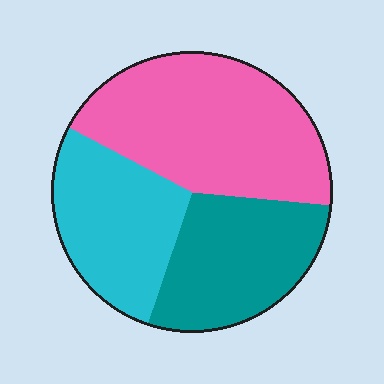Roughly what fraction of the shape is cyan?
Cyan takes up about one quarter (1/4) of the shape.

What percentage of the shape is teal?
Teal covers 28% of the shape.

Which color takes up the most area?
Pink, at roughly 45%.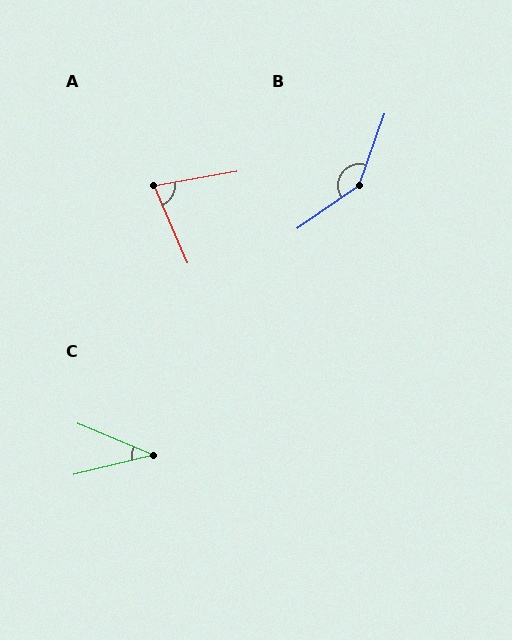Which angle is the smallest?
C, at approximately 36 degrees.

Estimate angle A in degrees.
Approximately 77 degrees.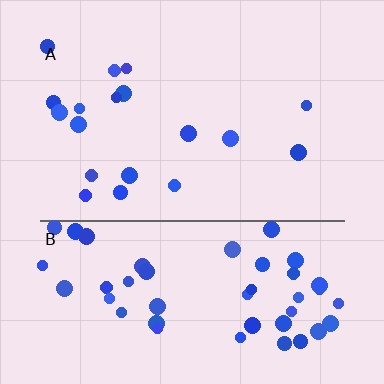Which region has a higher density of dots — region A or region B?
B (the bottom).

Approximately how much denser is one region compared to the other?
Approximately 2.7× — region B over region A.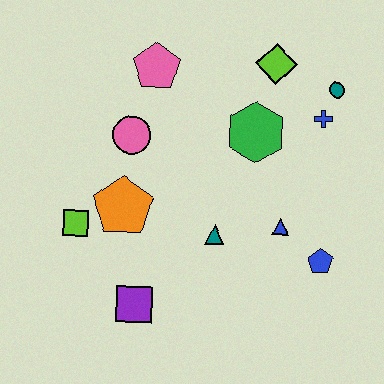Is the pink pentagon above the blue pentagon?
Yes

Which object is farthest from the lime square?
The teal circle is farthest from the lime square.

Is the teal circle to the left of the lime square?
No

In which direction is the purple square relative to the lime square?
The purple square is below the lime square.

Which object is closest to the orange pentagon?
The lime square is closest to the orange pentagon.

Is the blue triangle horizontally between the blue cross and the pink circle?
Yes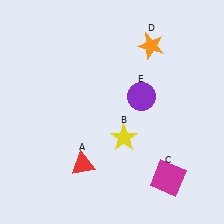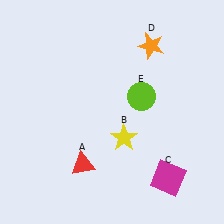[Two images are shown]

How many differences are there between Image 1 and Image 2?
There is 1 difference between the two images.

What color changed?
The circle (E) changed from purple in Image 1 to lime in Image 2.